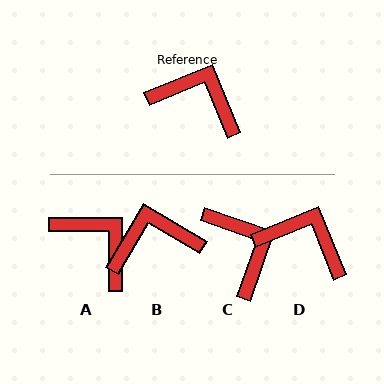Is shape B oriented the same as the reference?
No, it is off by about 37 degrees.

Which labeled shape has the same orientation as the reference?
D.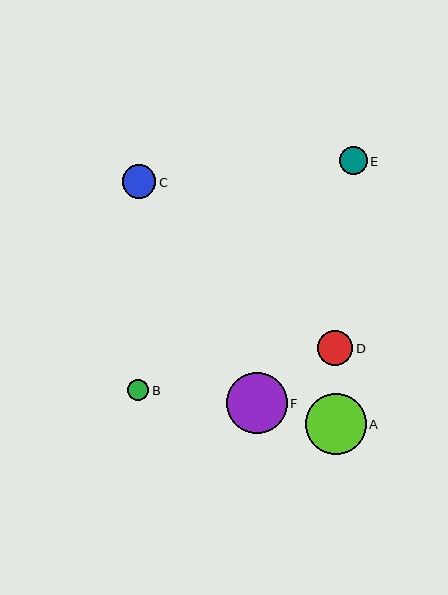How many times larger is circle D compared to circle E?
Circle D is approximately 1.3 times the size of circle E.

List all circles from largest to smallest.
From largest to smallest: F, A, D, C, E, B.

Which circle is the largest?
Circle F is the largest with a size of approximately 61 pixels.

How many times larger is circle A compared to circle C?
Circle A is approximately 1.8 times the size of circle C.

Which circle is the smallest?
Circle B is the smallest with a size of approximately 21 pixels.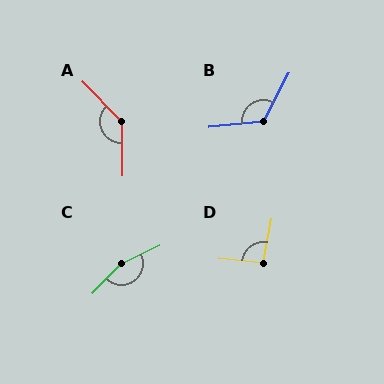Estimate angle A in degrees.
Approximately 137 degrees.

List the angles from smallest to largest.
D (94°), B (124°), A (137°), C (159°).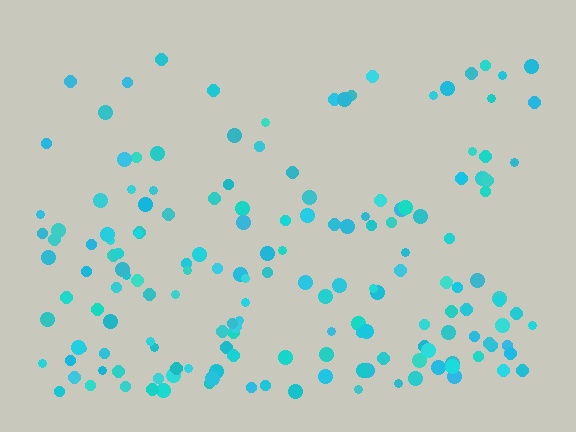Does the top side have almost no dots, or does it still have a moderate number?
Still a moderate number, just noticeably fewer than the bottom.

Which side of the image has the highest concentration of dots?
The bottom.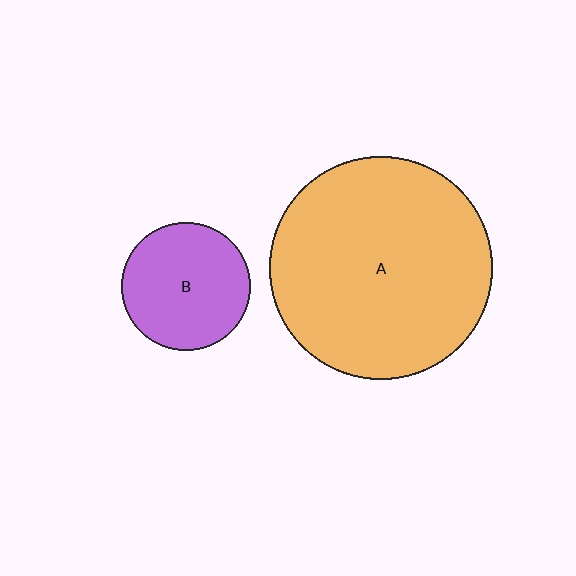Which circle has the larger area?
Circle A (orange).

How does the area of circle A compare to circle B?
Approximately 3.0 times.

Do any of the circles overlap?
No, none of the circles overlap.